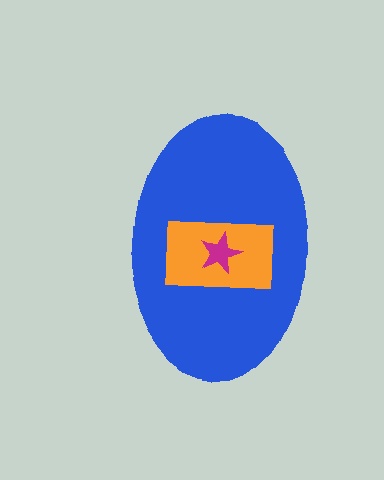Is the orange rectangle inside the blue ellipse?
Yes.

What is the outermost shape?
The blue ellipse.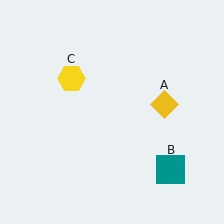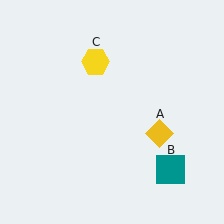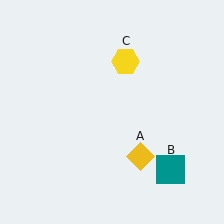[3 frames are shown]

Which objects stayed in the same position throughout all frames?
Teal square (object B) remained stationary.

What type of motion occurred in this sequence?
The yellow diamond (object A), yellow hexagon (object C) rotated clockwise around the center of the scene.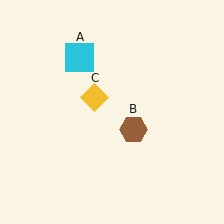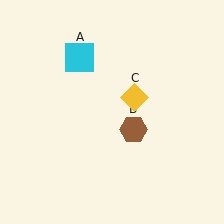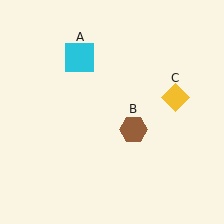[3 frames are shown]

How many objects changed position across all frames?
1 object changed position: yellow diamond (object C).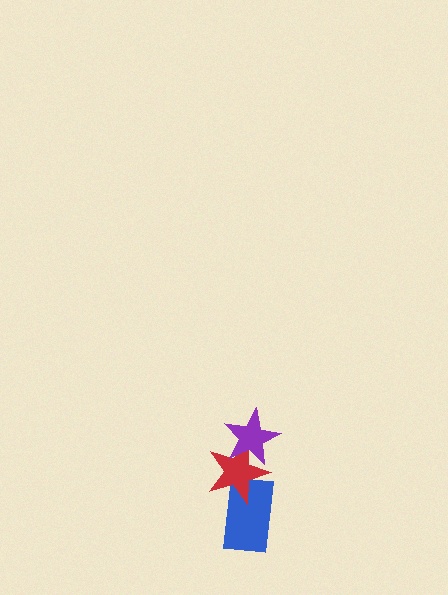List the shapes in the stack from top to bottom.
From top to bottom: the purple star, the red star, the blue rectangle.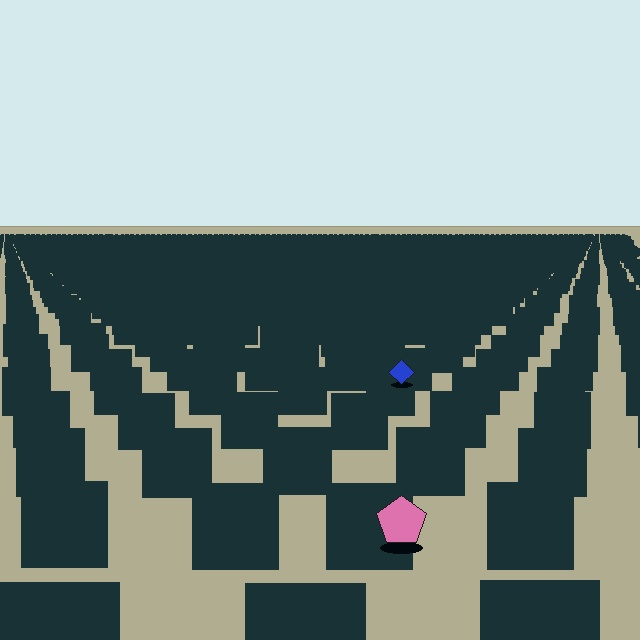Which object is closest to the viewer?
The pink pentagon is closest. The texture marks near it are larger and more spread out.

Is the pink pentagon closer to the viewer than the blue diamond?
Yes. The pink pentagon is closer — you can tell from the texture gradient: the ground texture is coarser near it.